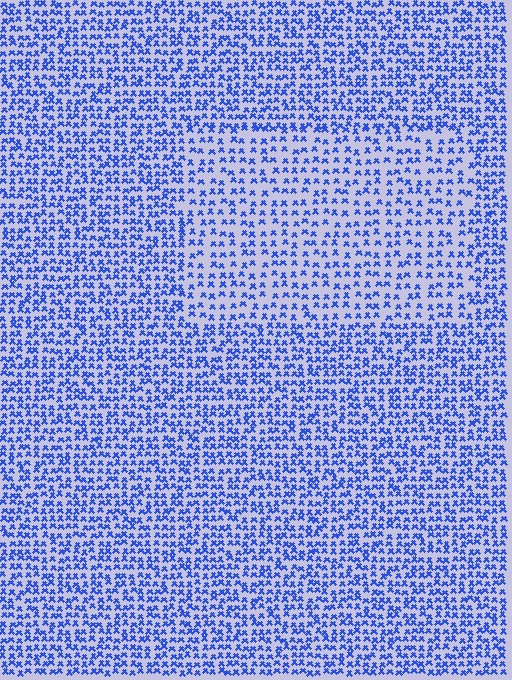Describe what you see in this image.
The image contains small blue elements arranged at two different densities. A rectangle-shaped region is visible where the elements are less densely packed than the surrounding area.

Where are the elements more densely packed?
The elements are more densely packed outside the rectangle boundary.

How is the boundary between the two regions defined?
The boundary is defined by a change in element density (approximately 1.7x ratio). All elements are the same color, size, and shape.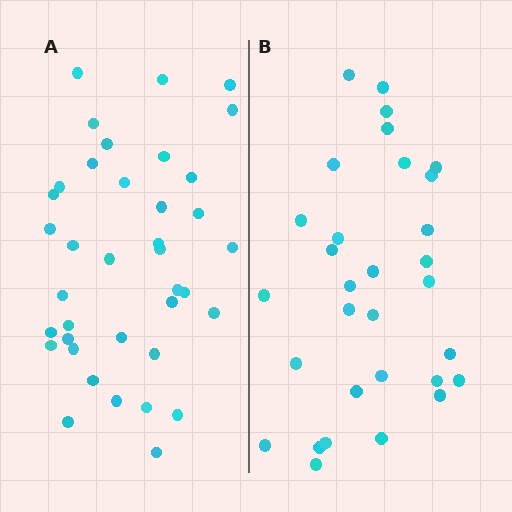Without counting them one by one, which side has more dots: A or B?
Region A (the left region) has more dots.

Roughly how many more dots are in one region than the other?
Region A has roughly 8 or so more dots than region B.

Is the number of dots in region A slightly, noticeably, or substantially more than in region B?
Region A has only slightly more — the two regions are fairly close. The ratio is roughly 1.2 to 1.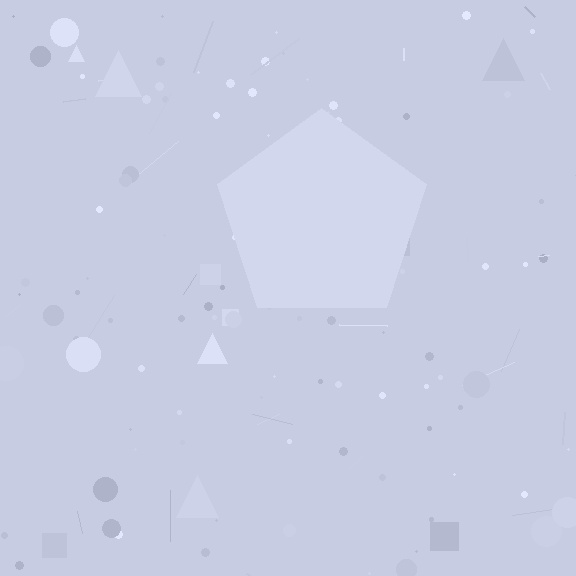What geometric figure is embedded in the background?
A pentagon is embedded in the background.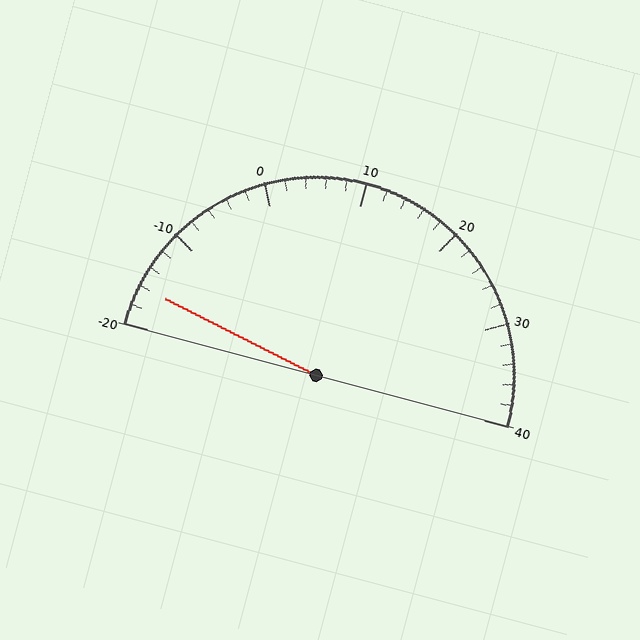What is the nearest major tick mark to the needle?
The nearest major tick mark is -20.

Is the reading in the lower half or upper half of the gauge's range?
The reading is in the lower half of the range (-20 to 40).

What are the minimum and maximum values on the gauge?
The gauge ranges from -20 to 40.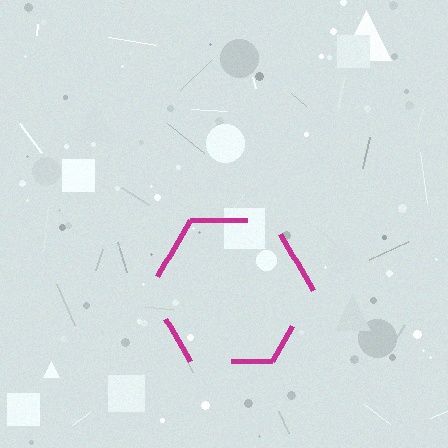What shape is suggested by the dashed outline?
The dashed outline suggests a hexagon.